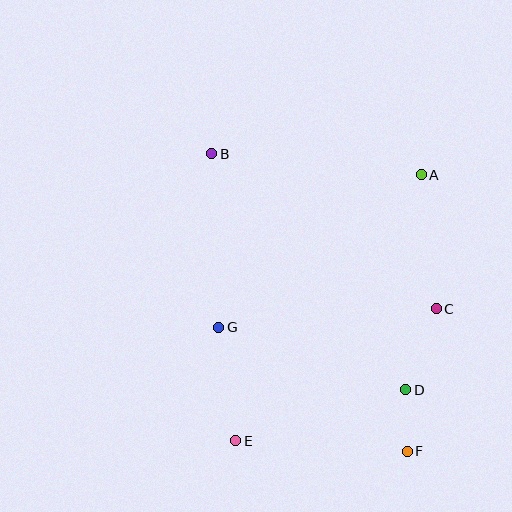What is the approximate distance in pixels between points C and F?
The distance between C and F is approximately 145 pixels.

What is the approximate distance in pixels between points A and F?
The distance between A and F is approximately 277 pixels.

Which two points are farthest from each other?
Points B and F are farthest from each other.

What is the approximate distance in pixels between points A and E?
The distance between A and E is approximately 324 pixels.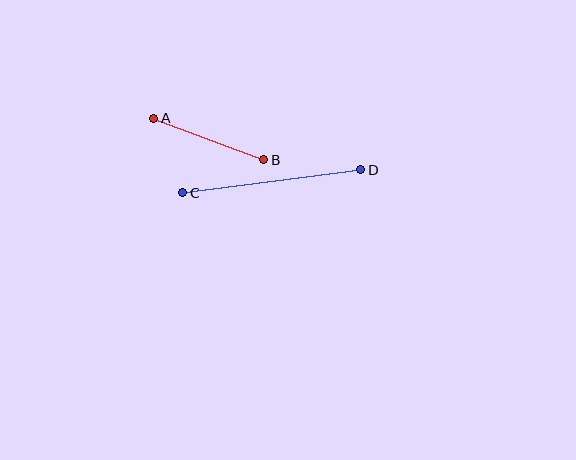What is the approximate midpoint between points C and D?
The midpoint is at approximately (272, 181) pixels.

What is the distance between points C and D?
The distance is approximately 179 pixels.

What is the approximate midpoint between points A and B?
The midpoint is at approximately (209, 139) pixels.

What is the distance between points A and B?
The distance is approximately 117 pixels.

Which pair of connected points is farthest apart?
Points C and D are farthest apart.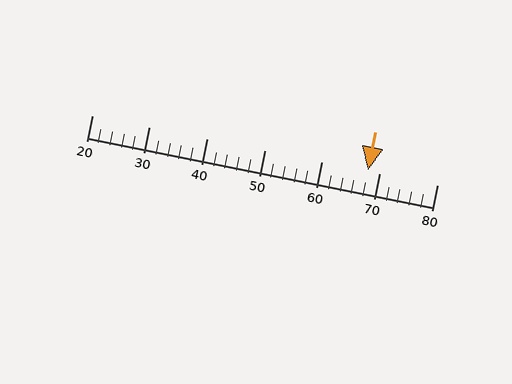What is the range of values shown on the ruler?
The ruler shows values from 20 to 80.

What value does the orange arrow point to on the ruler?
The orange arrow points to approximately 68.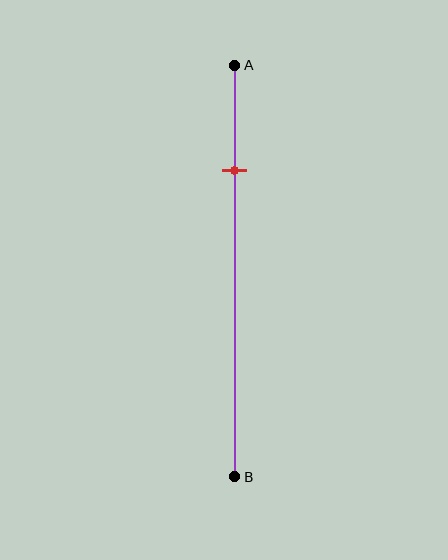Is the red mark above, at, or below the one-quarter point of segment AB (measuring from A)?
The red mark is approximately at the one-quarter point of segment AB.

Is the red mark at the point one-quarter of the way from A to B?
Yes, the mark is approximately at the one-quarter point.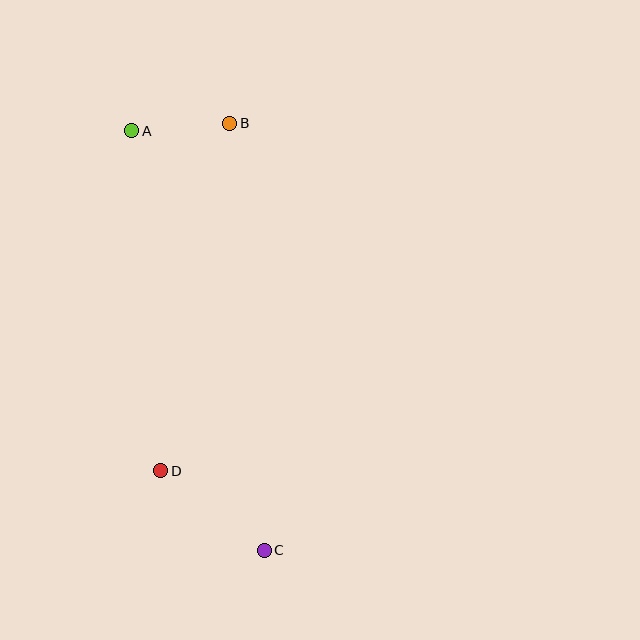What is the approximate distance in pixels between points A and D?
The distance between A and D is approximately 341 pixels.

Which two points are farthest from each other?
Points A and C are farthest from each other.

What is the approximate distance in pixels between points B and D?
The distance between B and D is approximately 354 pixels.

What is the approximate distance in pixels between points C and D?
The distance between C and D is approximately 131 pixels.